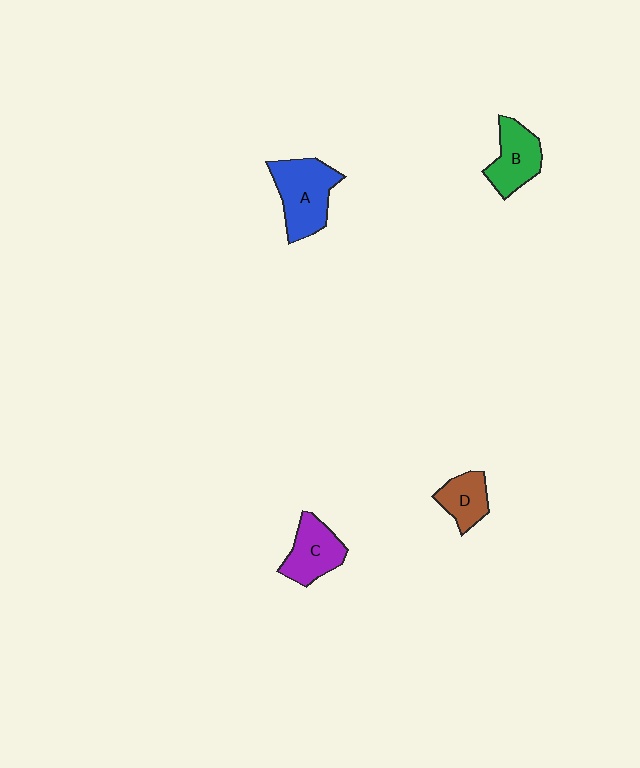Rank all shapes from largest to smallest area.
From largest to smallest: A (blue), C (purple), B (green), D (brown).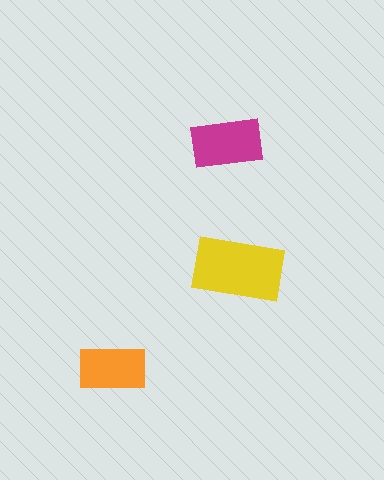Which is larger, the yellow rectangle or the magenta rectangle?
The yellow one.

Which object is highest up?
The magenta rectangle is topmost.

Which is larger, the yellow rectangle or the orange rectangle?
The yellow one.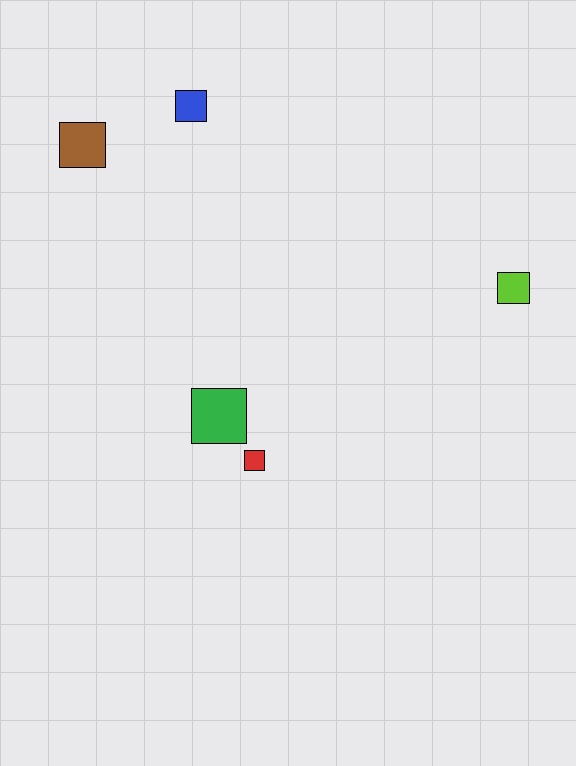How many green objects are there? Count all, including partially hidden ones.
There is 1 green object.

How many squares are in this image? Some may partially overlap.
There are 5 squares.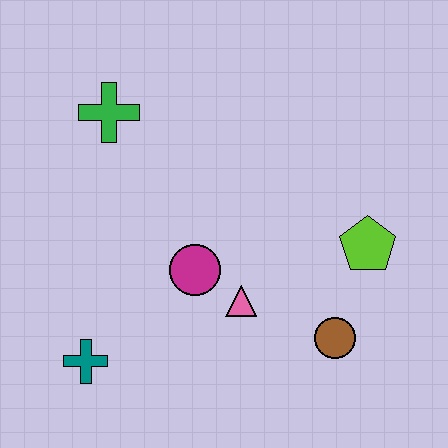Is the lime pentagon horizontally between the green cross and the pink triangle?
No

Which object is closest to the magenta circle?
The pink triangle is closest to the magenta circle.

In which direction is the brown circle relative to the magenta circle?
The brown circle is to the right of the magenta circle.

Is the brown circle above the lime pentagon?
No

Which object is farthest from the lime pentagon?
The teal cross is farthest from the lime pentagon.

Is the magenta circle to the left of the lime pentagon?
Yes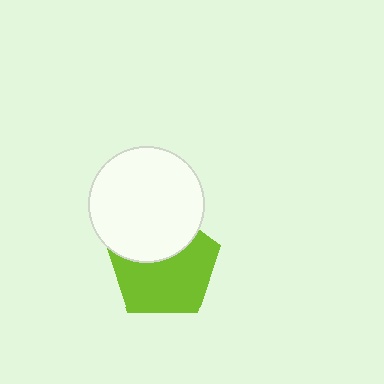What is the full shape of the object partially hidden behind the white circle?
The partially hidden object is a lime pentagon.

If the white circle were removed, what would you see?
You would see the complete lime pentagon.